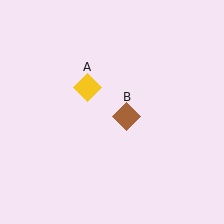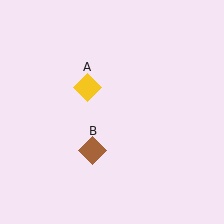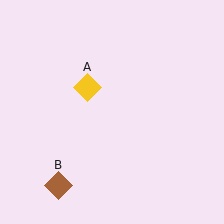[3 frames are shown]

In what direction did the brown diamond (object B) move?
The brown diamond (object B) moved down and to the left.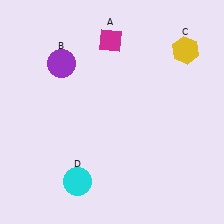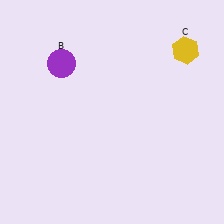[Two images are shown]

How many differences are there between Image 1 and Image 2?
There are 2 differences between the two images.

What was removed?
The magenta diamond (A), the cyan circle (D) were removed in Image 2.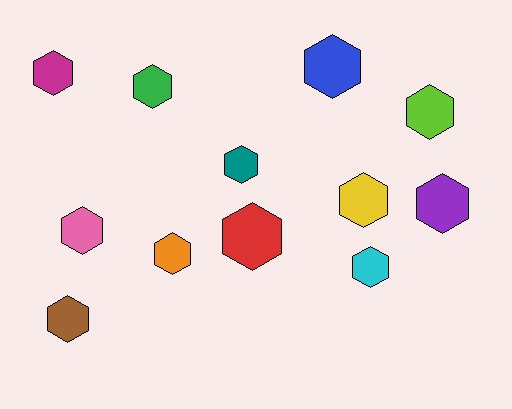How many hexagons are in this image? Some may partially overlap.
There are 12 hexagons.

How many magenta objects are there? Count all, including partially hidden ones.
There is 1 magenta object.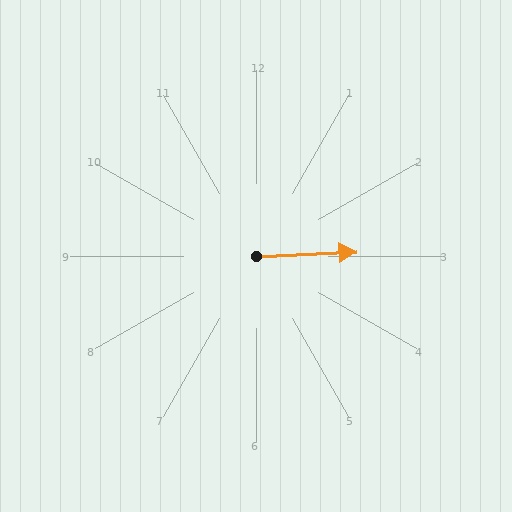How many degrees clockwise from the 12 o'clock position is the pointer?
Approximately 88 degrees.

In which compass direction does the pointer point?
East.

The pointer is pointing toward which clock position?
Roughly 3 o'clock.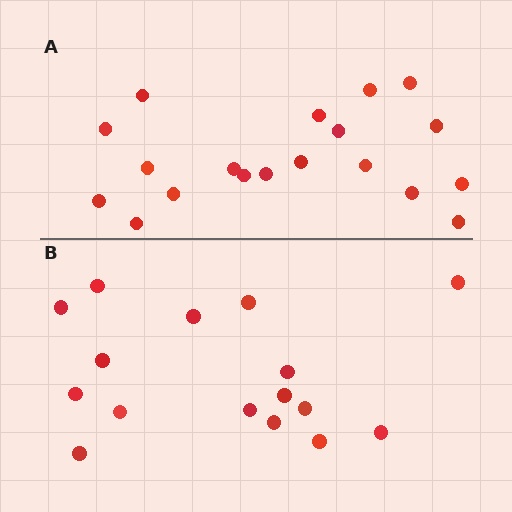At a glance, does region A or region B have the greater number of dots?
Region A (the top region) has more dots.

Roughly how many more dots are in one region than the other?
Region A has just a few more — roughly 2 or 3 more dots than region B.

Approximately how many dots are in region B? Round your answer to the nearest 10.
About 20 dots. (The exact count is 16, which rounds to 20.)